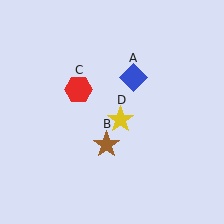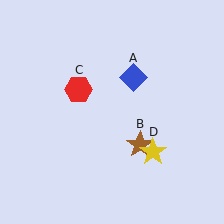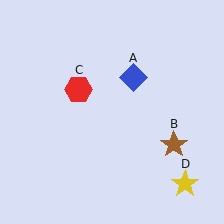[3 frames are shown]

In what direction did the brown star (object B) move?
The brown star (object B) moved right.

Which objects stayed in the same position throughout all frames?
Blue diamond (object A) and red hexagon (object C) remained stationary.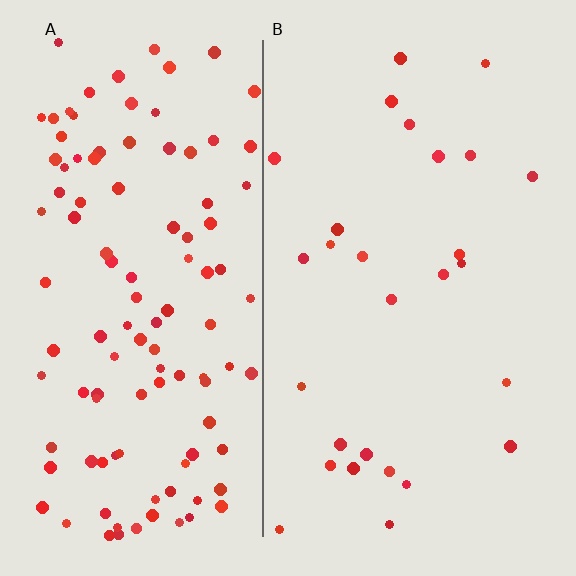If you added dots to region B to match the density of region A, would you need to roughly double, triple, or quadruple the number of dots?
Approximately quadruple.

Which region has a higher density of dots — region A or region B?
A (the left).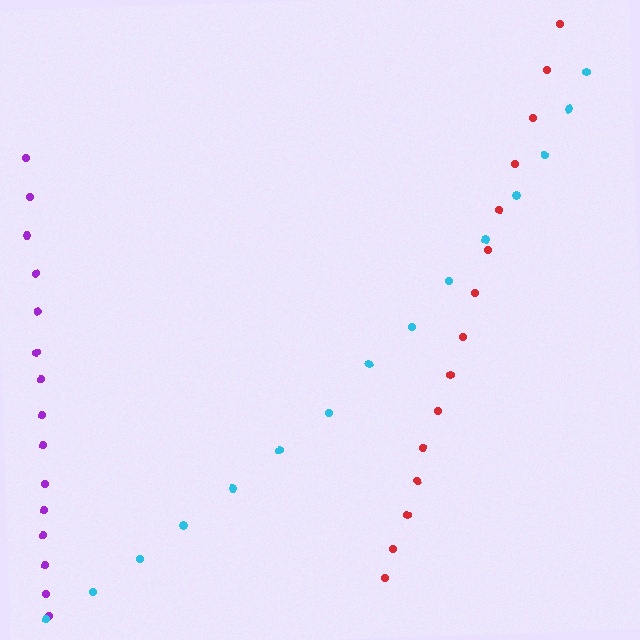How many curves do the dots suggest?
There are 3 distinct paths.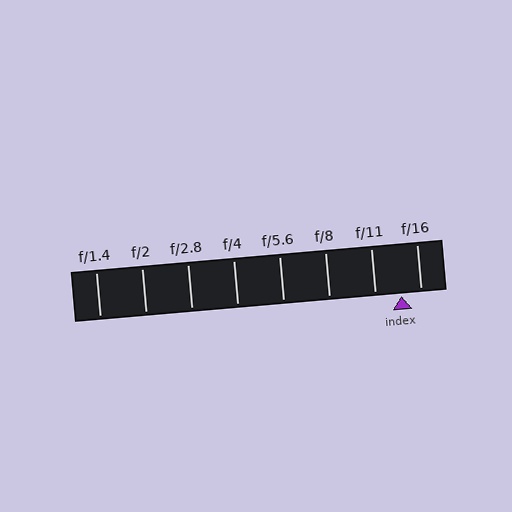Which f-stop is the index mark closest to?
The index mark is closest to f/16.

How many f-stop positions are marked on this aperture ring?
There are 8 f-stop positions marked.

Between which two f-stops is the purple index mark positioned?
The index mark is between f/11 and f/16.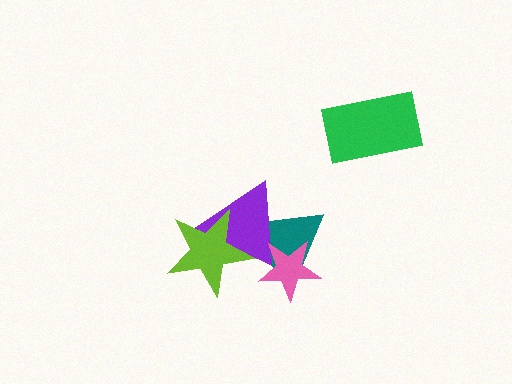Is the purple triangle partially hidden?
Yes, it is partially covered by another shape.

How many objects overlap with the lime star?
2 objects overlap with the lime star.